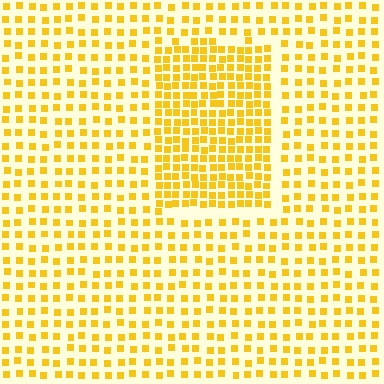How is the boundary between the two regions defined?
The boundary is defined by a change in element density (approximately 2.0x ratio). All elements are the same color, size, and shape.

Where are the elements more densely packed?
The elements are more densely packed inside the rectangle boundary.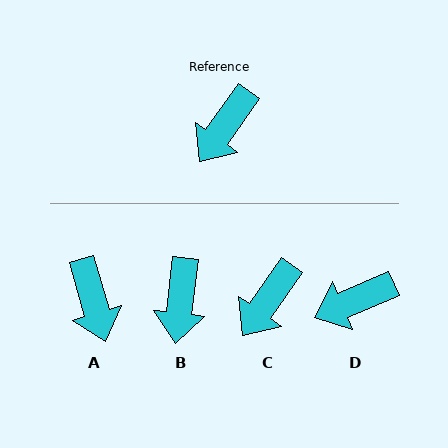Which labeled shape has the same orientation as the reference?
C.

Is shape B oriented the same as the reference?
No, it is off by about 29 degrees.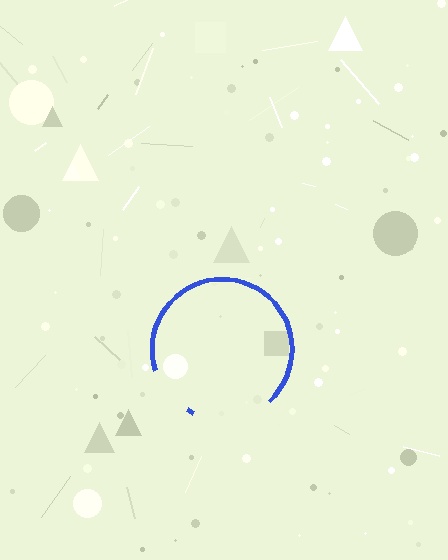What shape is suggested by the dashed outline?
The dashed outline suggests a circle.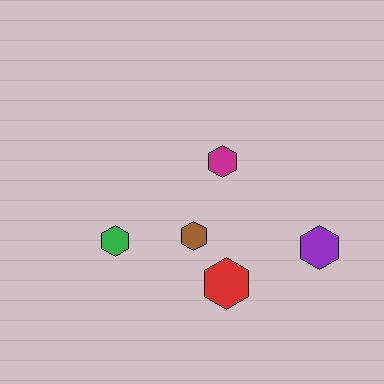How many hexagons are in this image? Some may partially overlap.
There are 5 hexagons.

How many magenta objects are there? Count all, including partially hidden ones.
There is 1 magenta object.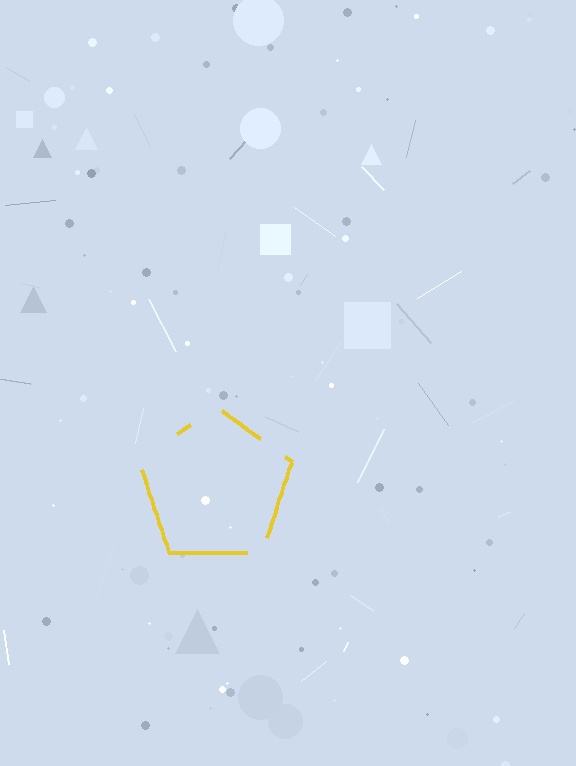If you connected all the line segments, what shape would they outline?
They would outline a pentagon.